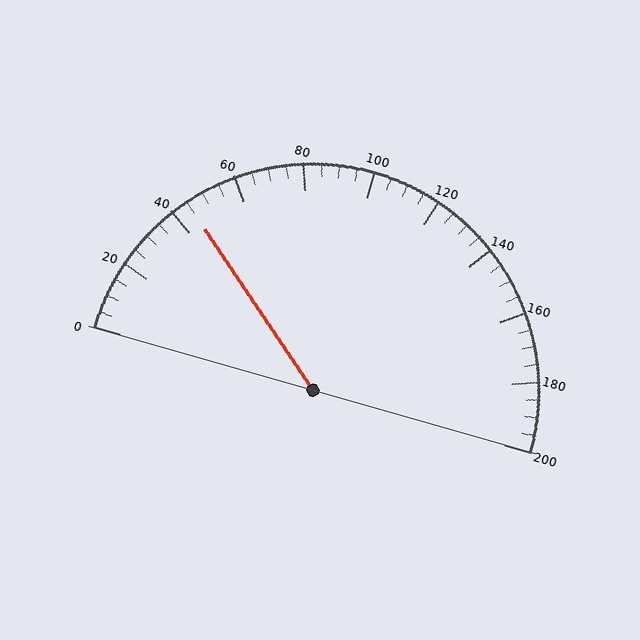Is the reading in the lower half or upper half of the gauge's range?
The reading is in the lower half of the range (0 to 200).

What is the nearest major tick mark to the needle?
The nearest major tick mark is 40.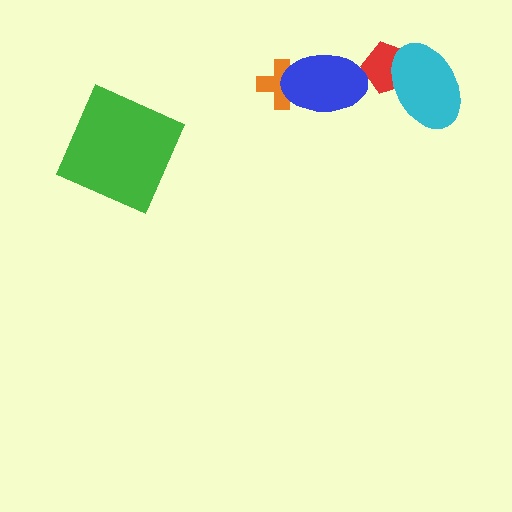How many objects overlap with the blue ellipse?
1 object overlaps with the blue ellipse.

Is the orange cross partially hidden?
Yes, it is partially covered by another shape.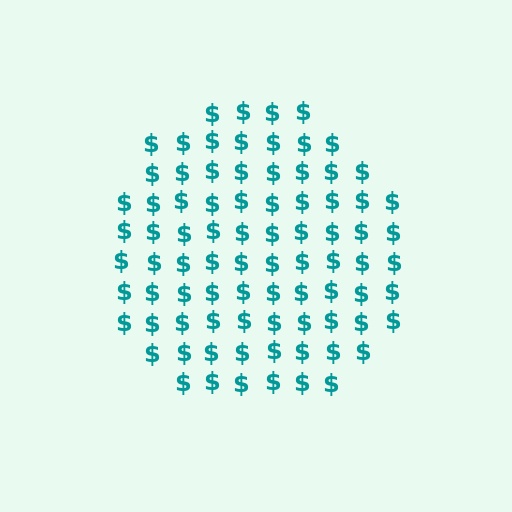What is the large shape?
The large shape is a circle.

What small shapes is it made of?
It is made of small dollar signs.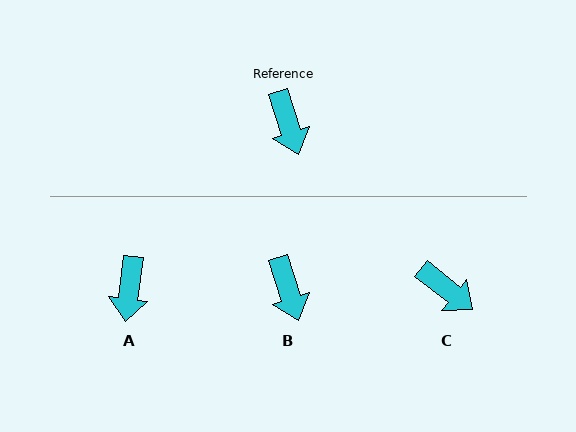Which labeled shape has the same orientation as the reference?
B.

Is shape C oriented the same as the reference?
No, it is off by about 33 degrees.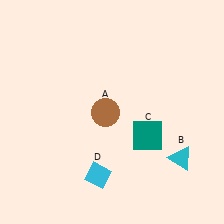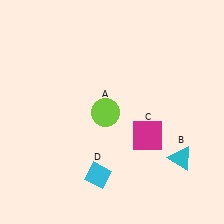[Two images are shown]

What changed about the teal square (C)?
In Image 1, C is teal. In Image 2, it changed to magenta.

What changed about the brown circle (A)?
In Image 1, A is brown. In Image 2, it changed to lime.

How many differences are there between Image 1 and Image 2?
There are 2 differences between the two images.